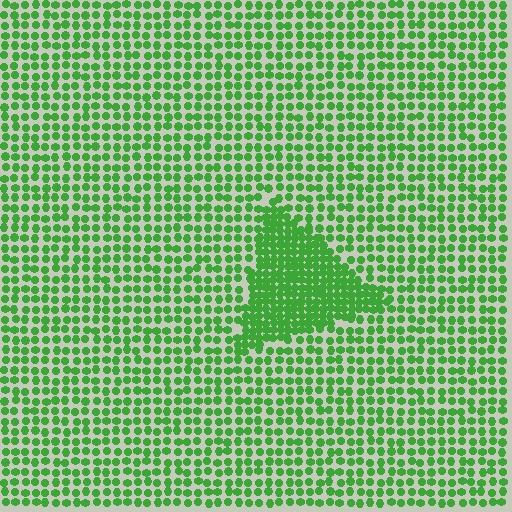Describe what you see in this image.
The image contains small green elements arranged at two different densities. A triangle-shaped region is visible where the elements are more densely packed than the surrounding area.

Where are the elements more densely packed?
The elements are more densely packed inside the triangle boundary.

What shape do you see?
I see a triangle.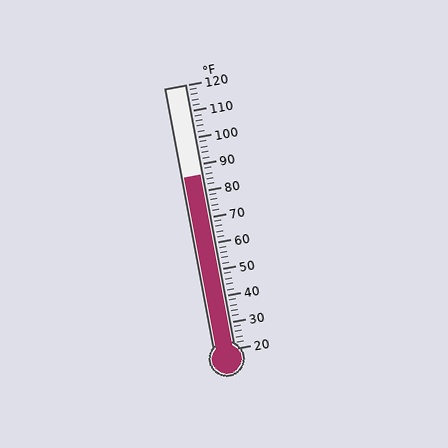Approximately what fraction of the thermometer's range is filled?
The thermometer is filled to approximately 65% of its range.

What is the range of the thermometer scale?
The thermometer scale ranges from 20°F to 120°F.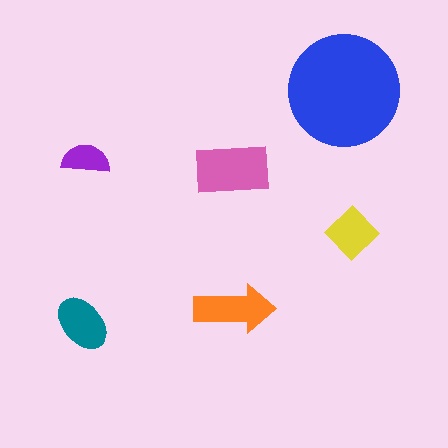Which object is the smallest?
The purple semicircle.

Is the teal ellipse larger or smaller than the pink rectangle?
Smaller.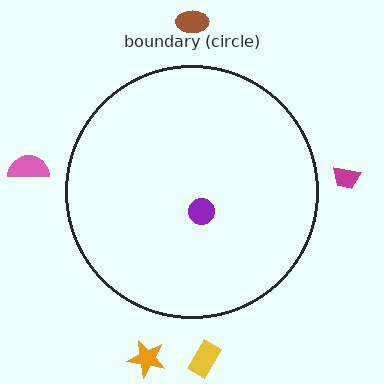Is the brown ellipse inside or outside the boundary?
Outside.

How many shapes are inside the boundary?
1 inside, 5 outside.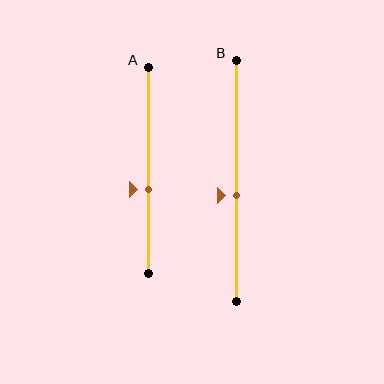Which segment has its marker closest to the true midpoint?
Segment B has its marker closest to the true midpoint.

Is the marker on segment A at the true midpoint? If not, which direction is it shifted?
No, the marker on segment A is shifted downward by about 9% of the segment length.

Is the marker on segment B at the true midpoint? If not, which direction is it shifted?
No, the marker on segment B is shifted downward by about 6% of the segment length.